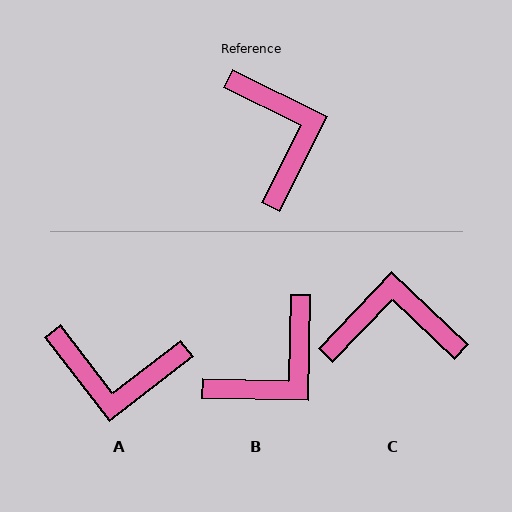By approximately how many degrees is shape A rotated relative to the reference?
Approximately 116 degrees clockwise.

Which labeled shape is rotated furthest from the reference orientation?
A, about 116 degrees away.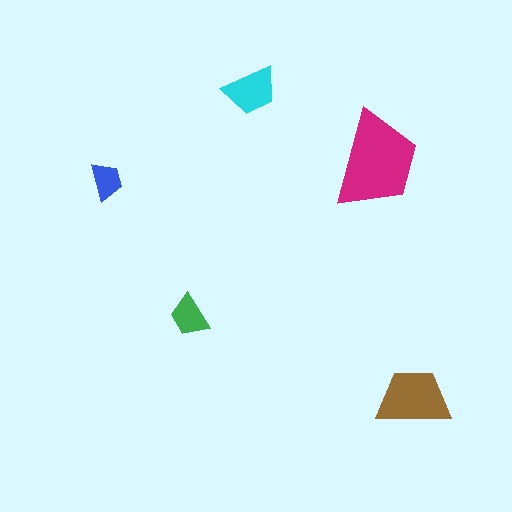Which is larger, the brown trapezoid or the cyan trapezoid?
The brown one.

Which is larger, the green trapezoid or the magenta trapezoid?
The magenta one.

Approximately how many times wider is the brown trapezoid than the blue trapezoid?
About 2 times wider.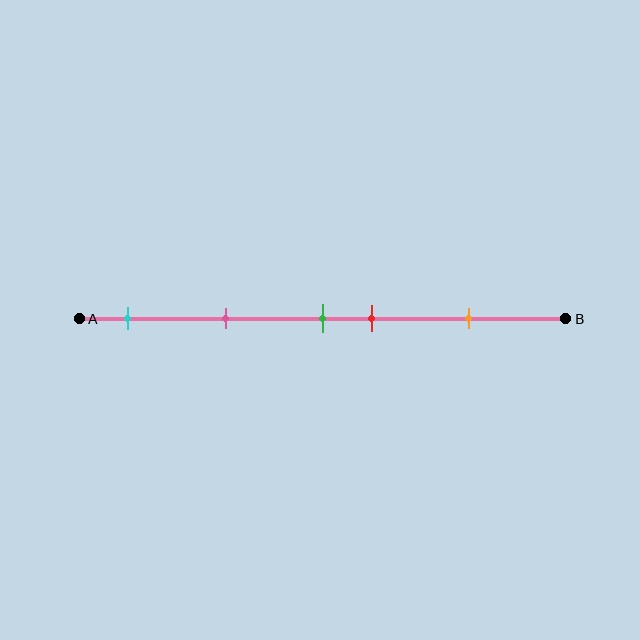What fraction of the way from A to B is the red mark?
The red mark is approximately 60% (0.6) of the way from A to B.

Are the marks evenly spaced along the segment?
No, the marks are not evenly spaced.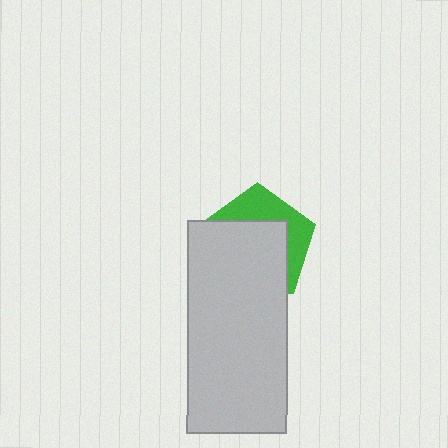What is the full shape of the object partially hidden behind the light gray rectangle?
The partially hidden object is a green pentagon.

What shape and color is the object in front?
The object in front is a light gray rectangle.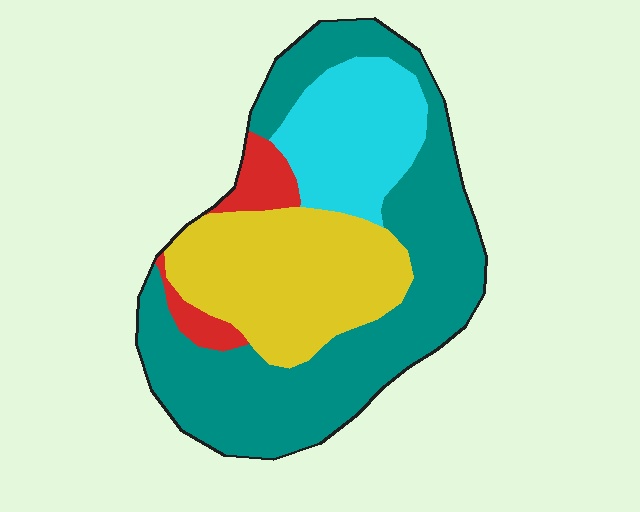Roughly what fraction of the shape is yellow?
Yellow takes up about one quarter (1/4) of the shape.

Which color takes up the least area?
Red, at roughly 5%.